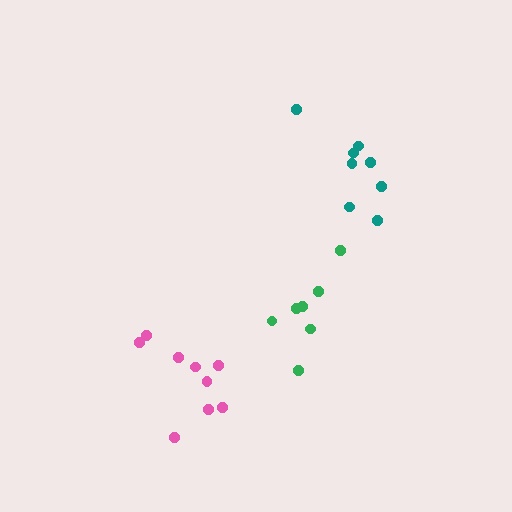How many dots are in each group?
Group 1: 7 dots, Group 2: 9 dots, Group 3: 8 dots (24 total).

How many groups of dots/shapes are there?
There are 3 groups.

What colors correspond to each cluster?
The clusters are colored: green, pink, teal.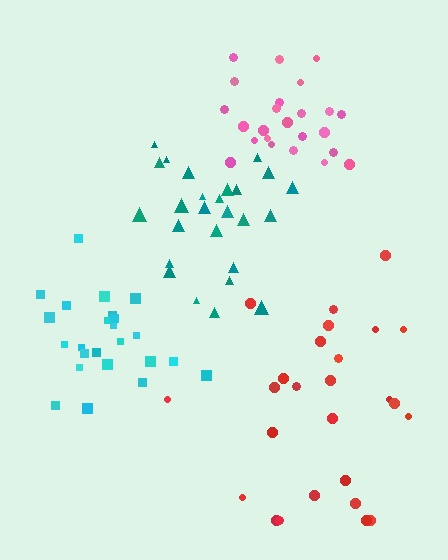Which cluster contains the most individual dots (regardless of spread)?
Red (27).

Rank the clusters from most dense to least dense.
pink, teal, cyan, red.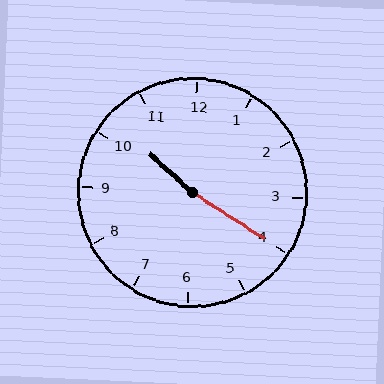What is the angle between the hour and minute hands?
Approximately 170 degrees.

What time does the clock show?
10:20.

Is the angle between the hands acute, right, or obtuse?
It is obtuse.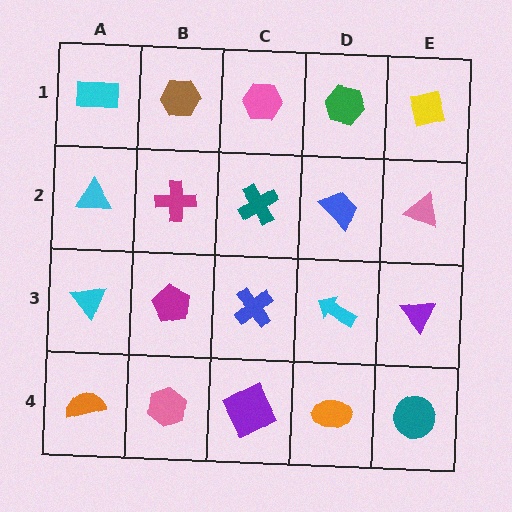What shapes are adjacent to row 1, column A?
A cyan triangle (row 2, column A), a brown hexagon (row 1, column B).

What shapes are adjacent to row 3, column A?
A cyan triangle (row 2, column A), an orange semicircle (row 4, column A), a magenta pentagon (row 3, column B).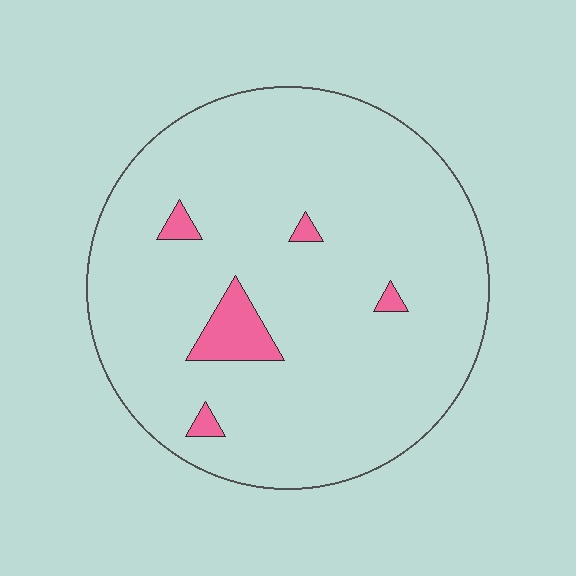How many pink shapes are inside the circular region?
5.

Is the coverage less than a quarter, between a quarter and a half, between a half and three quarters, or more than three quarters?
Less than a quarter.